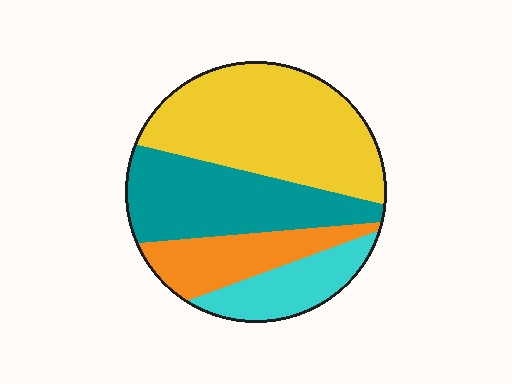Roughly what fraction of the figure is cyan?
Cyan covers about 15% of the figure.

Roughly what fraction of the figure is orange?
Orange covers about 15% of the figure.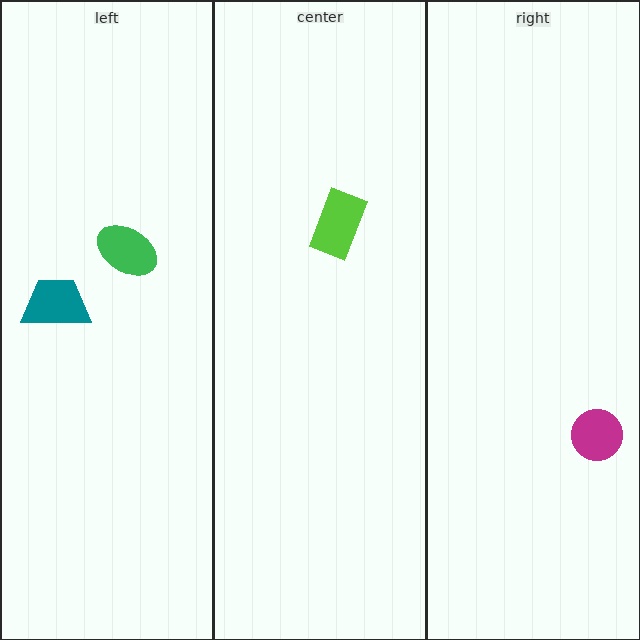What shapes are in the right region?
The magenta circle.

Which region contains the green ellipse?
The left region.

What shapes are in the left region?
The teal trapezoid, the green ellipse.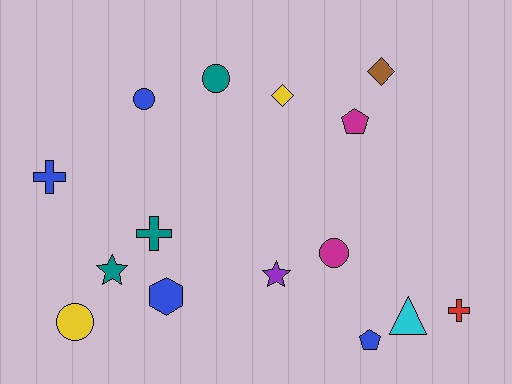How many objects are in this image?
There are 15 objects.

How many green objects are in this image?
There are no green objects.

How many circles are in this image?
There are 4 circles.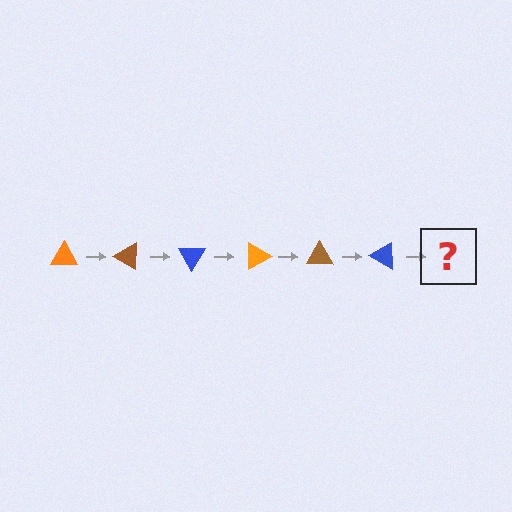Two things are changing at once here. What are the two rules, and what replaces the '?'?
The two rules are that it rotates 30 degrees each step and the color cycles through orange, brown, and blue. The '?' should be an orange triangle, rotated 180 degrees from the start.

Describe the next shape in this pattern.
It should be an orange triangle, rotated 180 degrees from the start.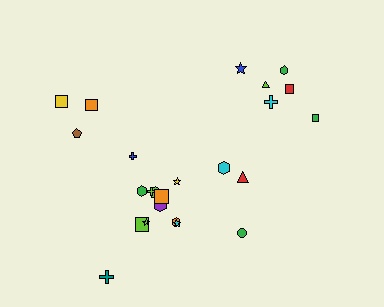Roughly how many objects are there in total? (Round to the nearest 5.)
Roughly 25 objects in total.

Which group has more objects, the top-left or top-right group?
The top-right group.